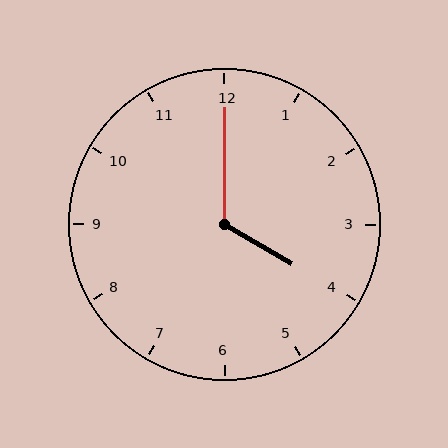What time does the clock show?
4:00.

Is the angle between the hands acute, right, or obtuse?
It is obtuse.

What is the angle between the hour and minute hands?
Approximately 120 degrees.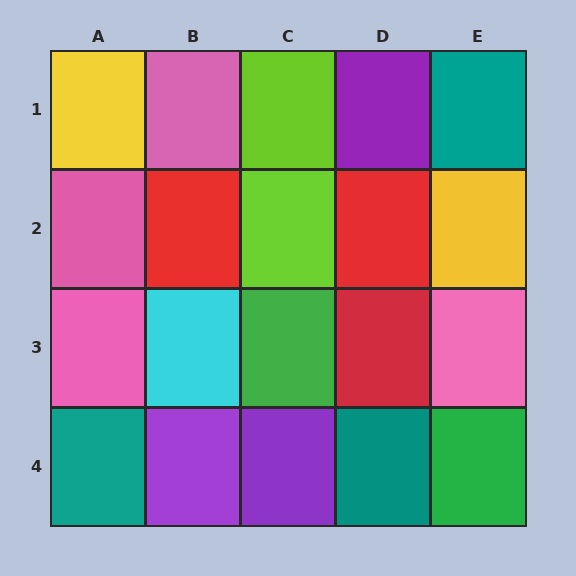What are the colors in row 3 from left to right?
Pink, cyan, green, red, pink.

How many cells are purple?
3 cells are purple.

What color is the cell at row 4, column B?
Purple.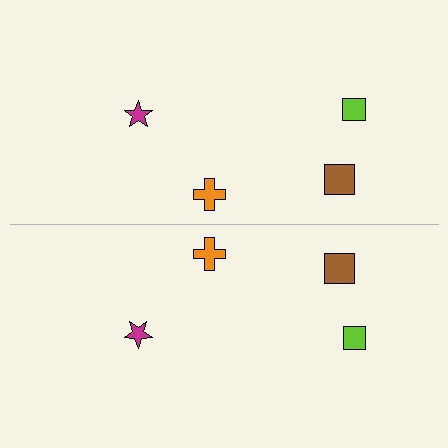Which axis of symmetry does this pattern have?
The pattern has a horizontal axis of symmetry running through the center of the image.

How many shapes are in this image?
There are 8 shapes in this image.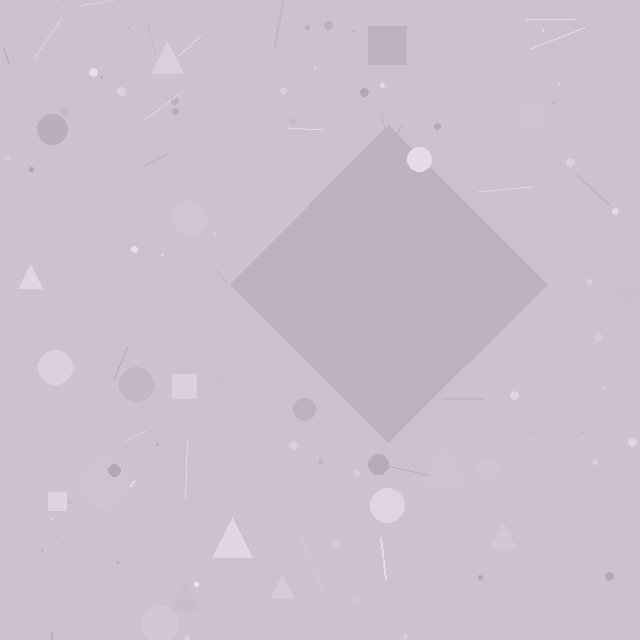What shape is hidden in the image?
A diamond is hidden in the image.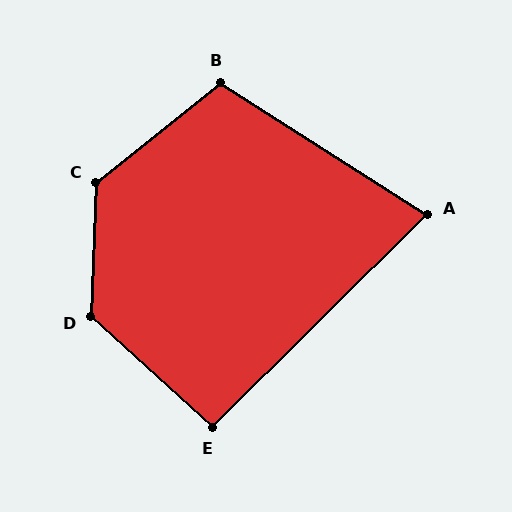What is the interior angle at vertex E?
Approximately 93 degrees (approximately right).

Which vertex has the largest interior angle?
C, at approximately 131 degrees.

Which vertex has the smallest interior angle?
A, at approximately 77 degrees.